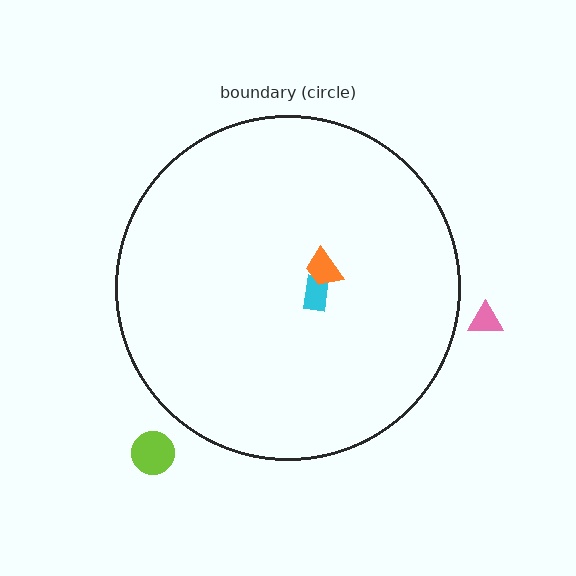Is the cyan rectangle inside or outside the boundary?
Inside.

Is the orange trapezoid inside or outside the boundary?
Inside.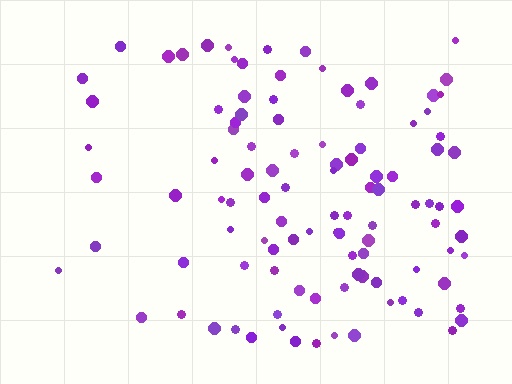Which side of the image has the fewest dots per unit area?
The left.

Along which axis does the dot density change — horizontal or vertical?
Horizontal.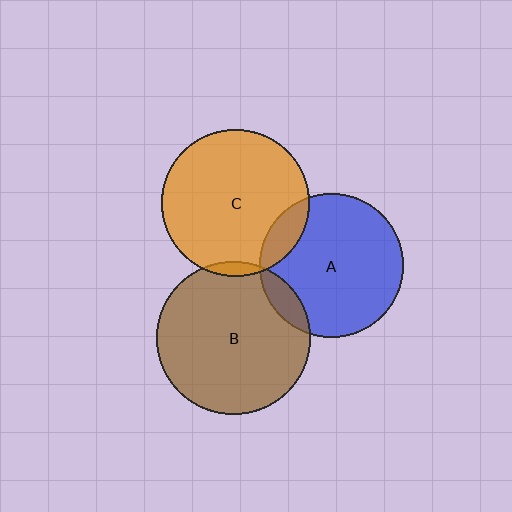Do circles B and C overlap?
Yes.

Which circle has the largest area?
Circle B (brown).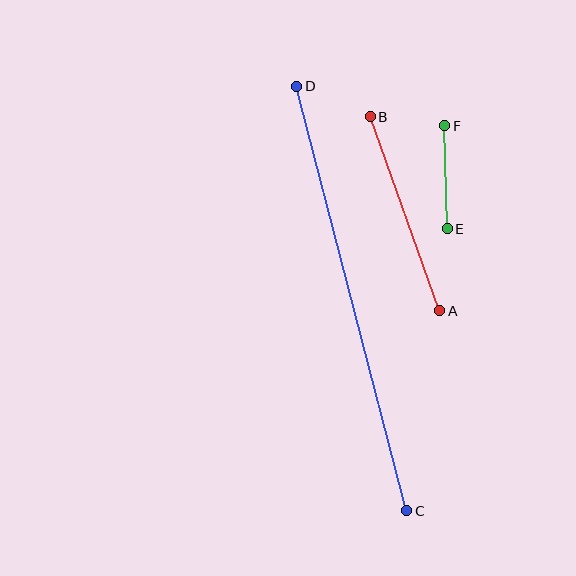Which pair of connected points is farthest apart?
Points C and D are farthest apart.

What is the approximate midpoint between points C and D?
The midpoint is at approximately (352, 298) pixels.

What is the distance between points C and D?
The distance is approximately 439 pixels.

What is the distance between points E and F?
The distance is approximately 103 pixels.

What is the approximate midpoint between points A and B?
The midpoint is at approximately (405, 214) pixels.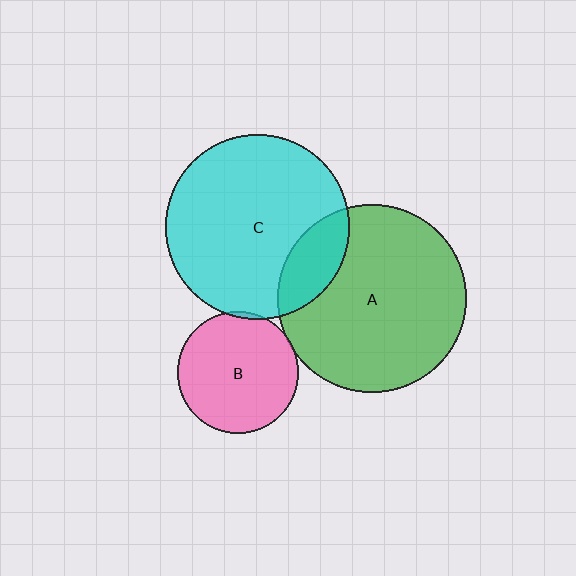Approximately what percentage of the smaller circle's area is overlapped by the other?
Approximately 15%.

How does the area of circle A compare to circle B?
Approximately 2.4 times.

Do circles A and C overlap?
Yes.